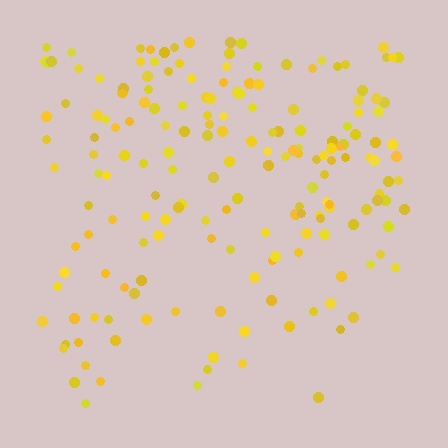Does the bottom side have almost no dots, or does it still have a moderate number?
Still a moderate number, just noticeably fewer than the top.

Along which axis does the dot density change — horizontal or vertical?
Vertical.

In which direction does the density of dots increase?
From bottom to top, with the top side densest.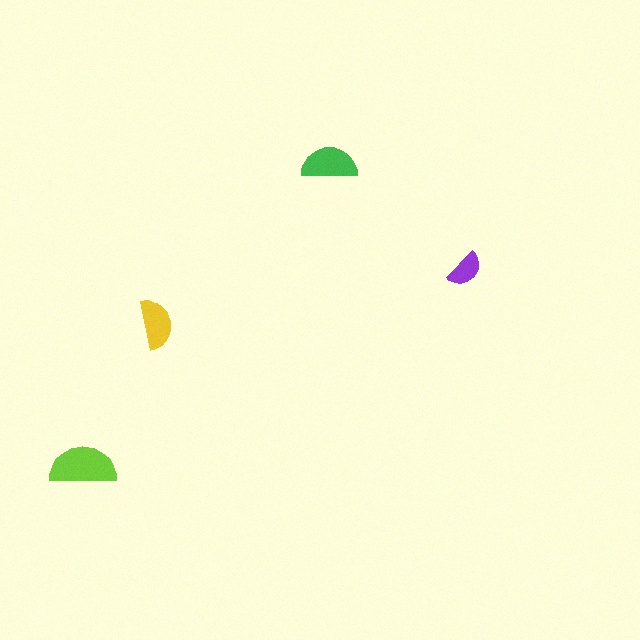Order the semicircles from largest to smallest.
the lime one, the green one, the yellow one, the purple one.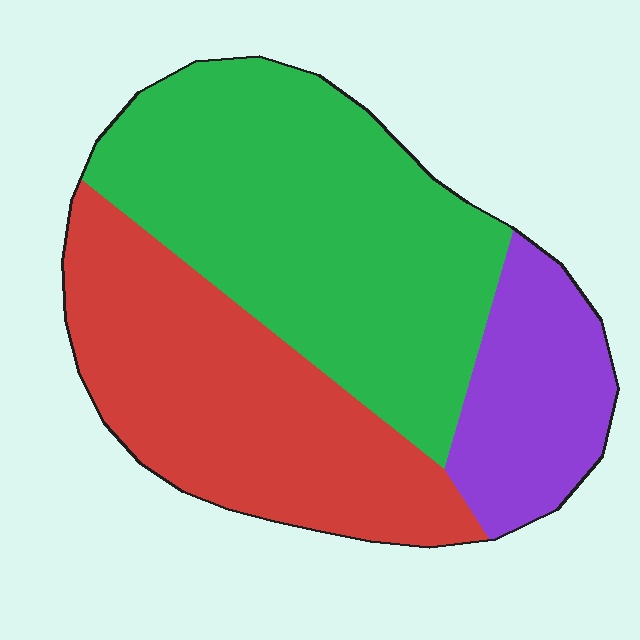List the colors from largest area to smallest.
From largest to smallest: green, red, purple.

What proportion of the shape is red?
Red takes up between a third and a half of the shape.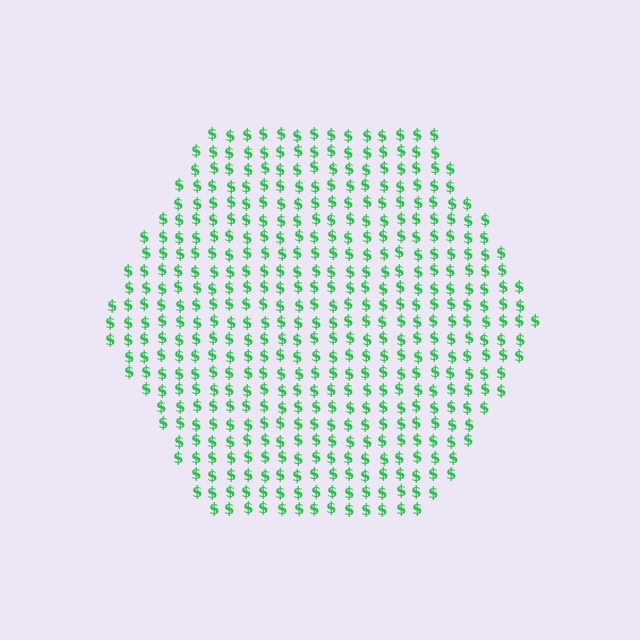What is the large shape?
The large shape is a hexagon.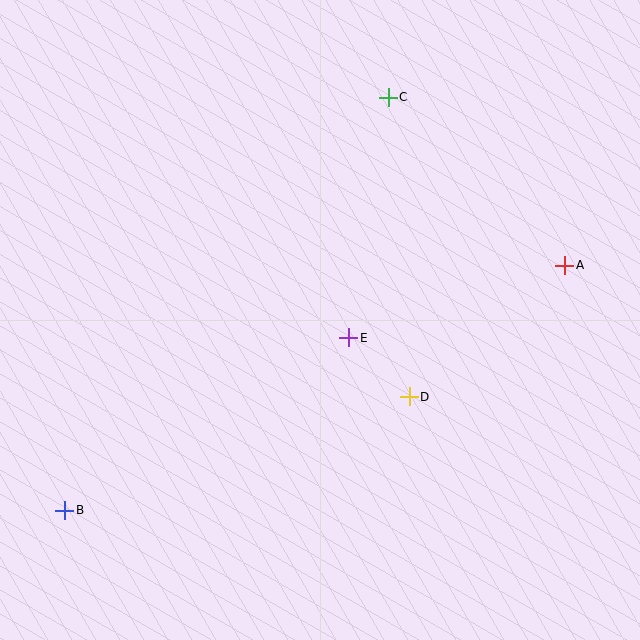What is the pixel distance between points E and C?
The distance between E and C is 244 pixels.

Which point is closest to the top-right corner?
Point C is closest to the top-right corner.